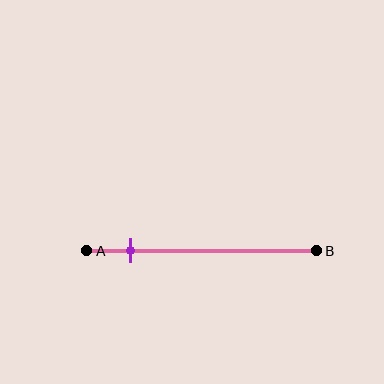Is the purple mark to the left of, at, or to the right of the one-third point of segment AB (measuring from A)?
The purple mark is to the left of the one-third point of segment AB.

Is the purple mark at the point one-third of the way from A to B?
No, the mark is at about 20% from A, not at the 33% one-third point.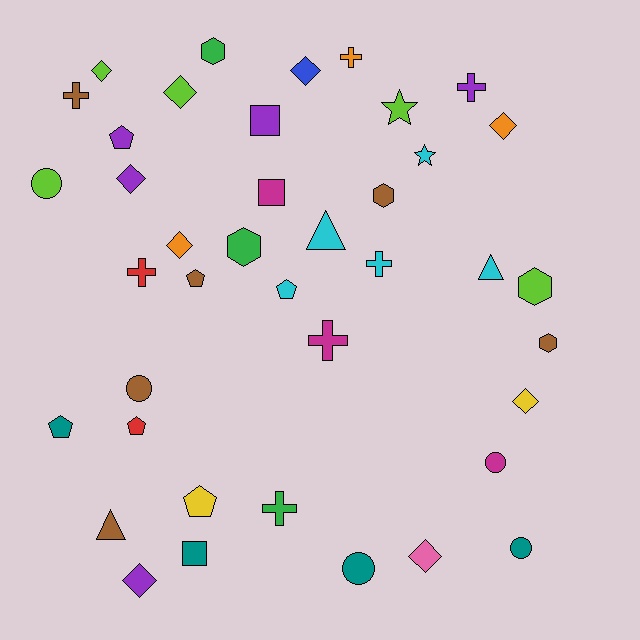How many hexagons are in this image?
There are 5 hexagons.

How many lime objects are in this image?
There are 5 lime objects.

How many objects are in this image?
There are 40 objects.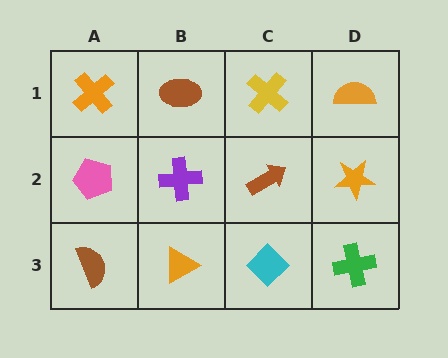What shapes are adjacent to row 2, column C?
A yellow cross (row 1, column C), a cyan diamond (row 3, column C), a purple cross (row 2, column B), an orange star (row 2, column D).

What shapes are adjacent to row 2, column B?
A brown ellipse (row 1, column B), an orange triangle (row 3, column B), a pink pentagon (row 2, column A), a brown arrow (row 2, column C).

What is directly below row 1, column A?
A pink pentagon.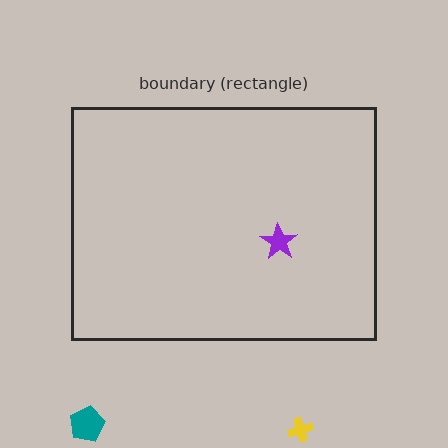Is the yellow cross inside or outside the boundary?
Outside.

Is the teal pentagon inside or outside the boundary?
Outside.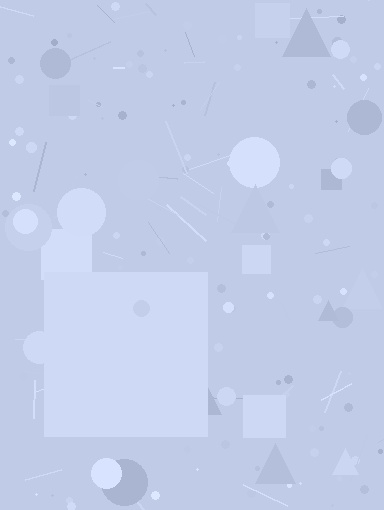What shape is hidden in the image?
A square is hidden in the image.